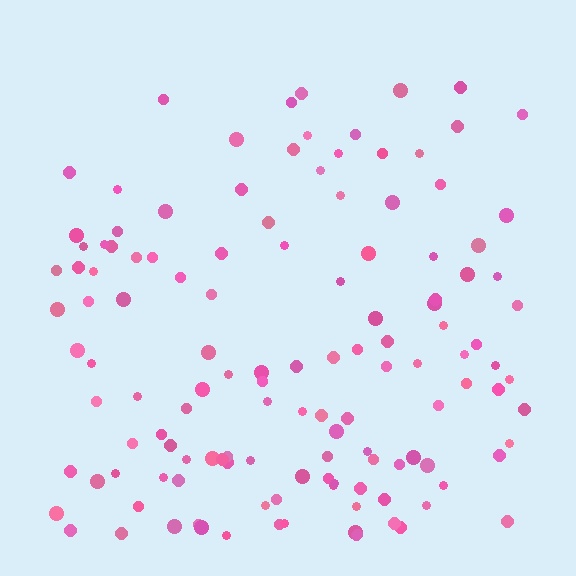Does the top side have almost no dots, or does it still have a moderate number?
Still a moderate number, just noticeably fewer than the bottom.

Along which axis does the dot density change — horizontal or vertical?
Vertical.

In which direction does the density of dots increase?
From top to bottom, with the bottom side densest.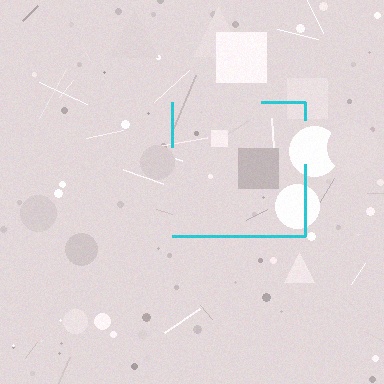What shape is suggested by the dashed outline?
The dashed outline suggests a square.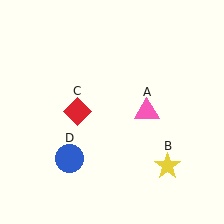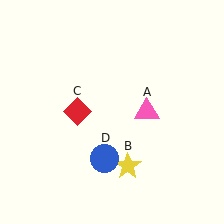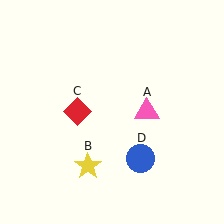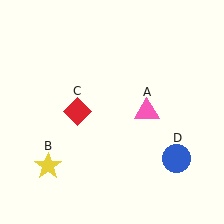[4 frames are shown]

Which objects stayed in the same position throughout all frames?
Pink triangle (object A) and red diamond (object C) remained stationary.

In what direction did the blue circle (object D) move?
The blue circle (object D) moved right.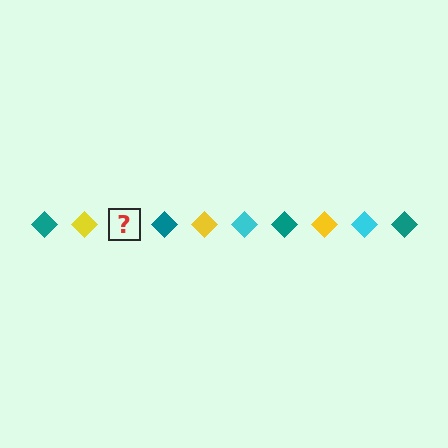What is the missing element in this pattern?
The missing element is a cyan diamond.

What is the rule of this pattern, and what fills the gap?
The rule is that the pattern cycles through teal, yellow, cyan diamonds. The gap should be filled with a cyan diamond.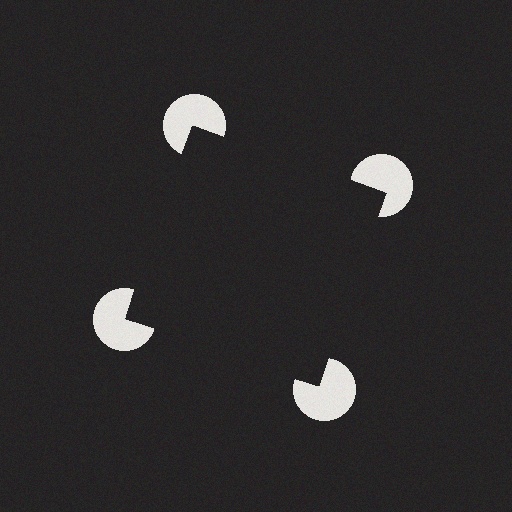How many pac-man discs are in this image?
There are 4 — one at each vertex of the illusory square.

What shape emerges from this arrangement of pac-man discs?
An illusory square — its edges are inferred from the aligned wedge cuts in the pac-man discs, not physically drawn.